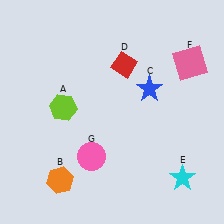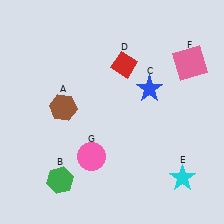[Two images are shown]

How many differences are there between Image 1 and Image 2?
There are 2 differences between the two images.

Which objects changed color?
A changed from lime to brown. B changed from orange to green.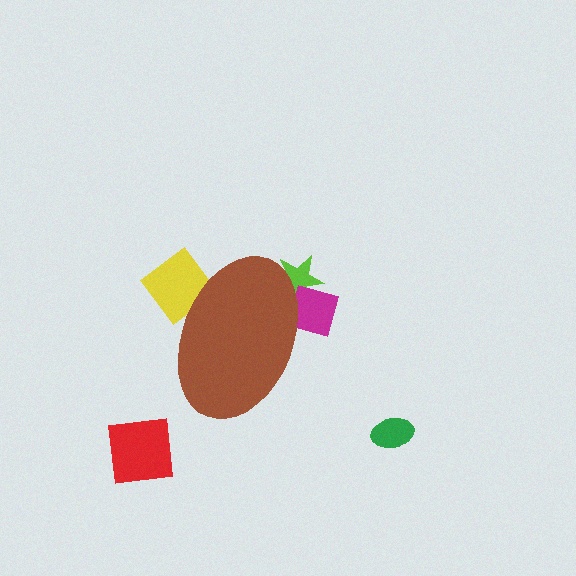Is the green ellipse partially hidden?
No, the green ellipse is fully visible.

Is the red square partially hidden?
No, the red square is fully visible.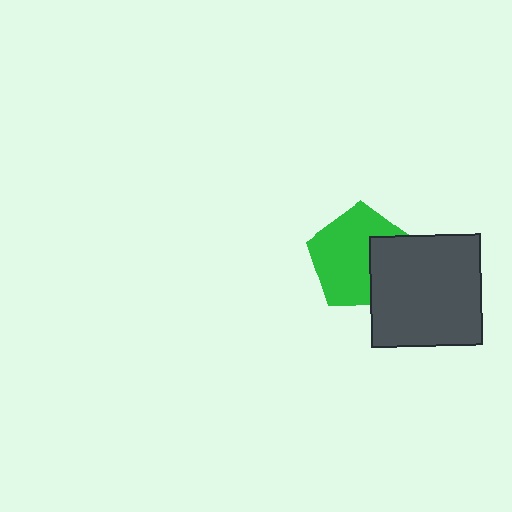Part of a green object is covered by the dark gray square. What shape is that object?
It is a pentagon.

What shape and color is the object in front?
The object in front is a dark gray square.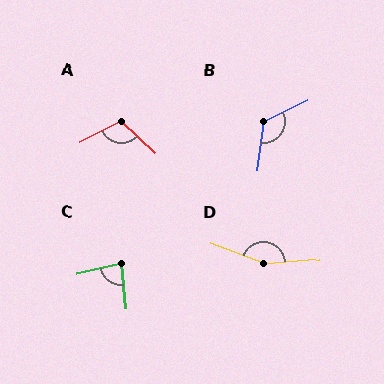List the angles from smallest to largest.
C (82°), A (109°), B (124°), D (156°).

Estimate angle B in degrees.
Approximately 124 degrees.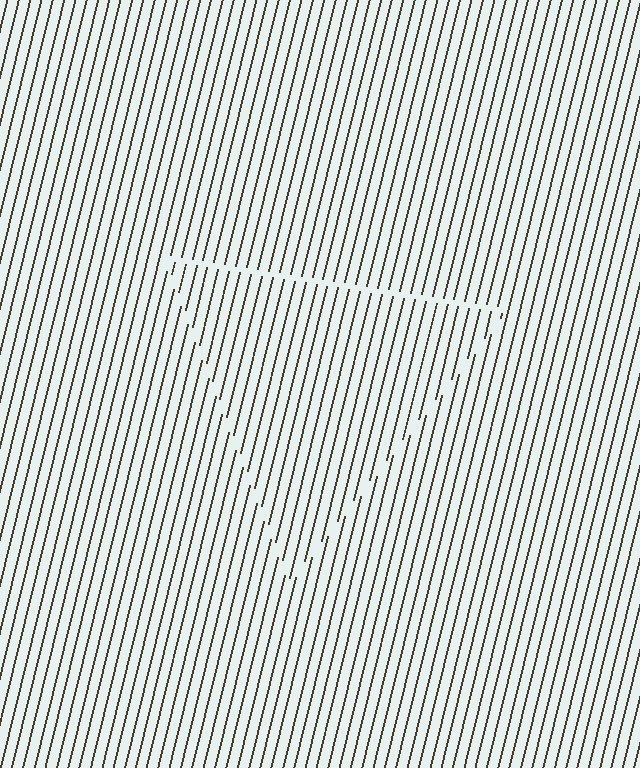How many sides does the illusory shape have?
3 sides — the line-ends trace a triangle.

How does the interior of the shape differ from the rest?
The interior of the shape contains the same grating, shifted by half a period — the contour is defined by the phase discontinuity where line-ends from the inner and outer gratings abut.